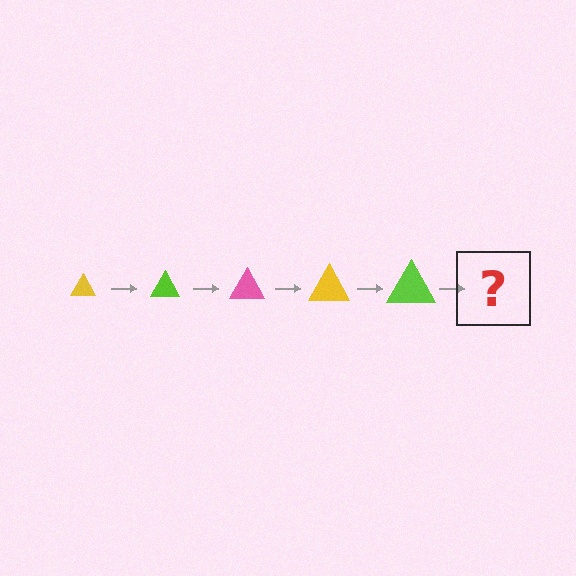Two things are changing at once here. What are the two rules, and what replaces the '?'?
The two rules are that the triangle grows larger each step and the color cycles through yellow, lime, and pink. The '?' should be a pink triangle, larger than the previous one.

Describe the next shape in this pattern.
It should be a pink triangle, larger than the previous one.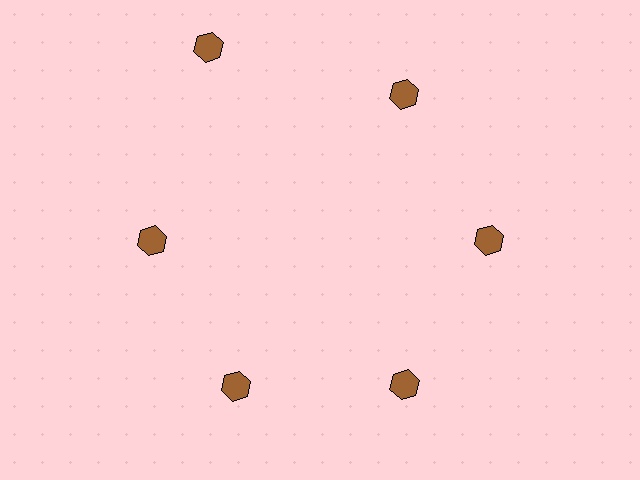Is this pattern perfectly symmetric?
No. The 6 brown hexagons are arranged in a ring, but one element near the 11 o'clock position is pushed outward from the center, breaking the 6-fold rotational symmetry.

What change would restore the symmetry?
The symmetry would be restored by moving it inward, back onto the ring so that all 6 hexagons sit at equal angles and equal distance from the center.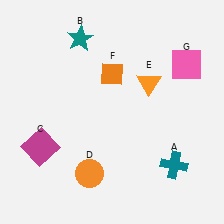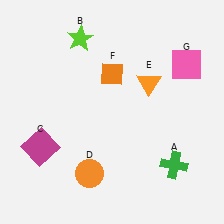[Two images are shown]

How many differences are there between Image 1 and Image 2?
There are 2 differences between the two images.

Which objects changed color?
A changed from teal to green. B changed from teal to lime.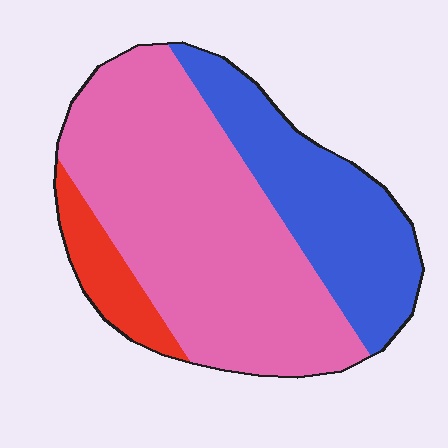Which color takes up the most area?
Pink, at roughly 60%.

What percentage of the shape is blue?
Blue covers roughly 30% of the shape.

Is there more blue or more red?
Blue.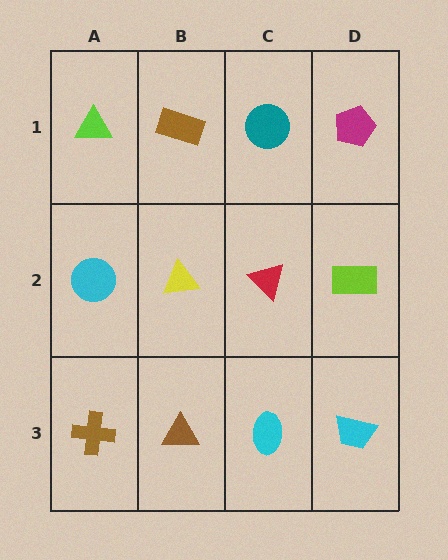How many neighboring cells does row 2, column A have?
3.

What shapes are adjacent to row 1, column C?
A red triangle (row 2, column C), a brown rectangle (row 1, column B), a magenta pentagon (row 1, column D).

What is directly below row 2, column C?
A cyan ellipse.